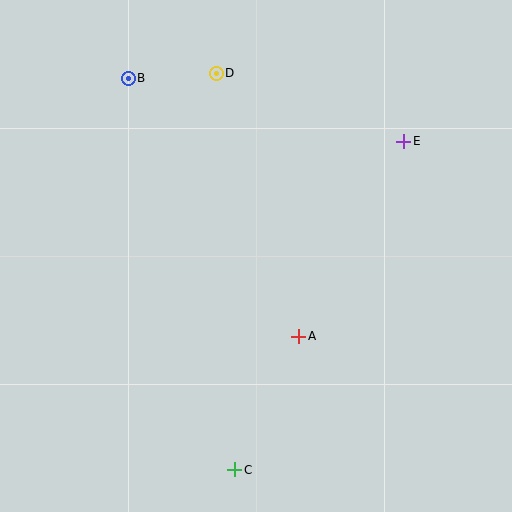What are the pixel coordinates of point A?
Point A is at (299, 336).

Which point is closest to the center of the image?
Point A at (299, 336) is closest to the center.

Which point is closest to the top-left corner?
Point B is closest to the top-left corner.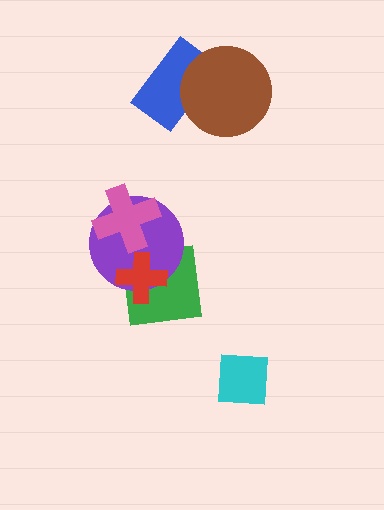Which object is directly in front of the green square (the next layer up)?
The purple circle is directly in front of the green square.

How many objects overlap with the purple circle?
3 objects overlap with the purple circle.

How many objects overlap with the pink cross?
1 object overlaps with the pink cross.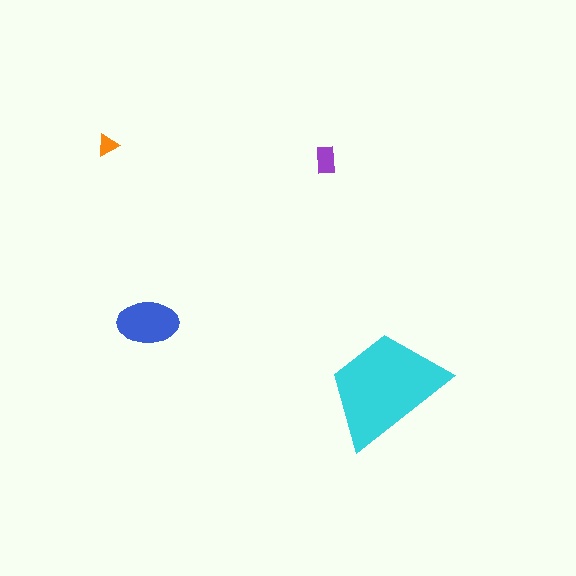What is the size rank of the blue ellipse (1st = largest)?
2nd.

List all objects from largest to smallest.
The cyan trapezoid, the blue ellipse, the purple rectangle, the orange triangle.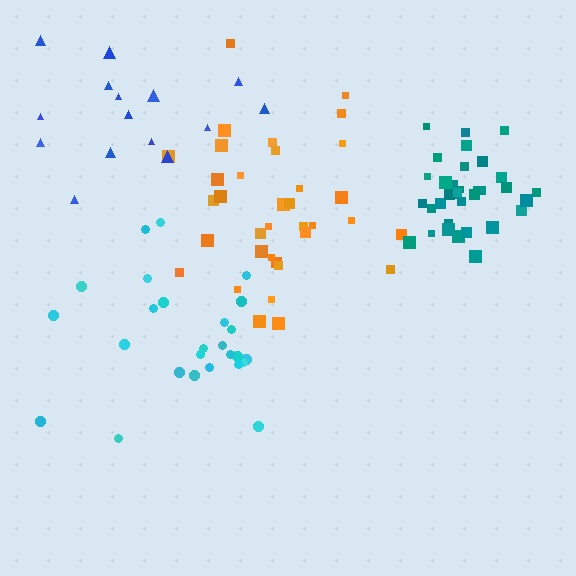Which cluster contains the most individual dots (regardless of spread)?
Orange (35).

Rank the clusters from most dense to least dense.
teal, orange, cyan, blue.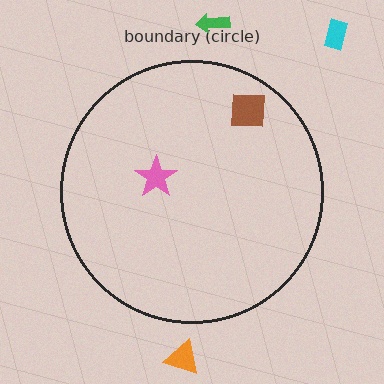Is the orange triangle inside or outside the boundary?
Outside.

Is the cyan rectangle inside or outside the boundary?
Outside.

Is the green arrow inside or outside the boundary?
Outside.